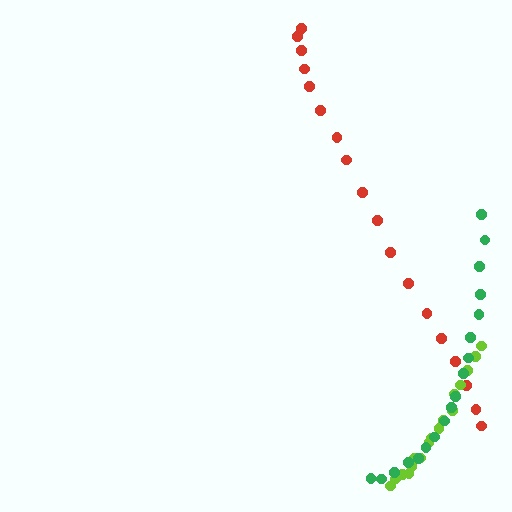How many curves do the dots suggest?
There are 3 distinct paths.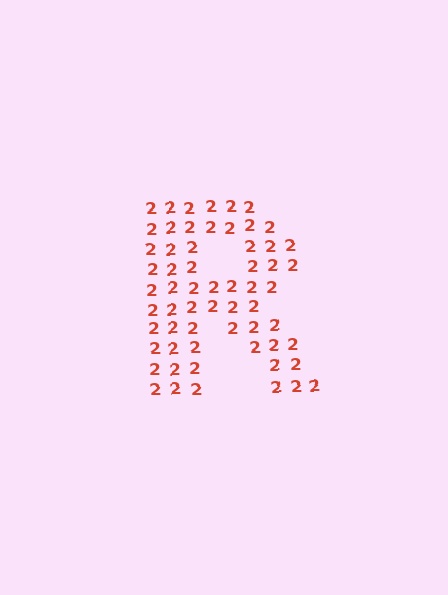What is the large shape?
The large shape is the letter R.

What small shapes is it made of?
It is made of small digit 2's.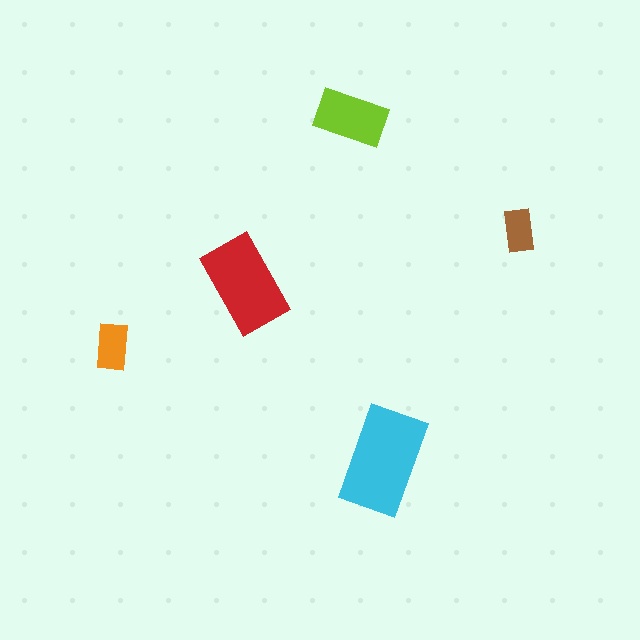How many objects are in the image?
There are 5 objects in the image.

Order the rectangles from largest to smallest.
the cyan one, the red one, the lime one, the orange one, the brown one.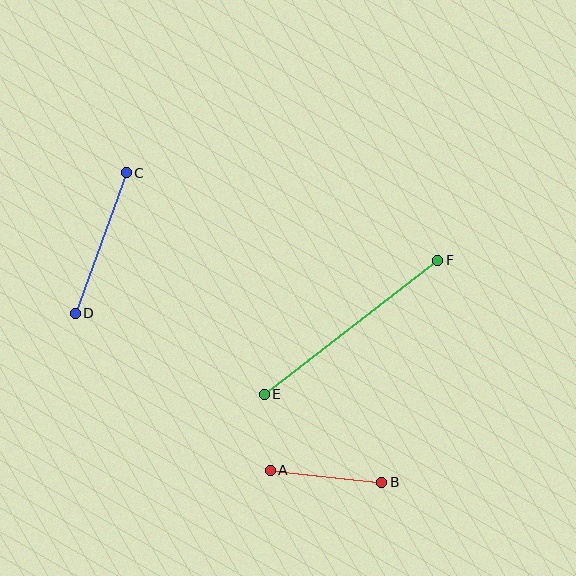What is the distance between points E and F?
The distance is approximately 219 pixels.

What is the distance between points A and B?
The distance is approximately 112 pixels.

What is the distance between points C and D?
The distance is approximately 149 pixels.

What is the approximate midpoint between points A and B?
The midpoint is at approximately (326, 476) pixels.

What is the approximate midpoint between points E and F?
The midpoint is at approximately (351, 327) pixels.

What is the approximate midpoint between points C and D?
The midpoint is at approximately (101, 243) pixels.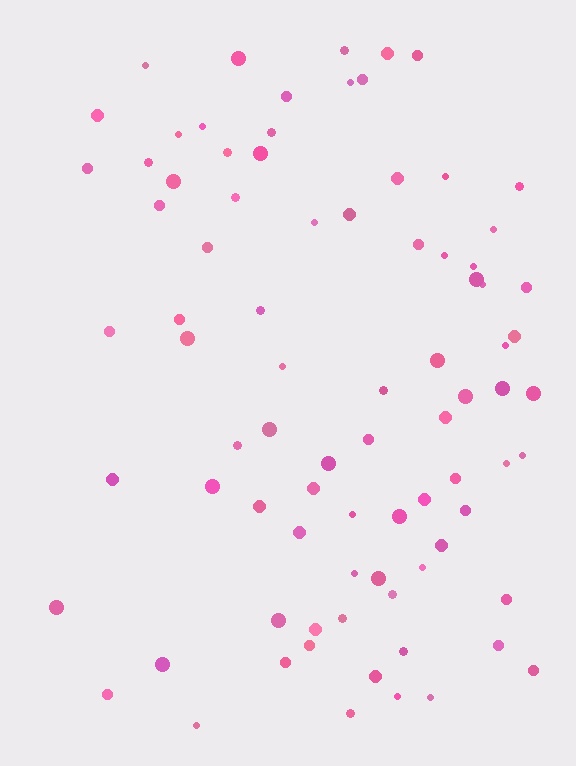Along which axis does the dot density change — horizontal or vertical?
Horizontal.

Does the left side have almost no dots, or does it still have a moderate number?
Still a moderate number, just noticeably fewer than the right.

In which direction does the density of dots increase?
From left to right, with the right side densest.